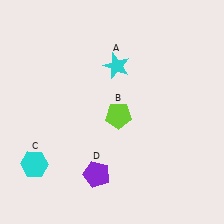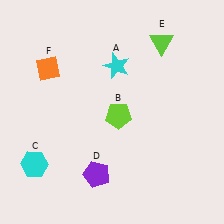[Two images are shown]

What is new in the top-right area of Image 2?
A lime triangle (E) was added in the top-right area of Image 2.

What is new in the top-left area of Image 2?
An orange diamond (F) was added in the top-left area of Image 2.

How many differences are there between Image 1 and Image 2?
There are 2 differences between the two images.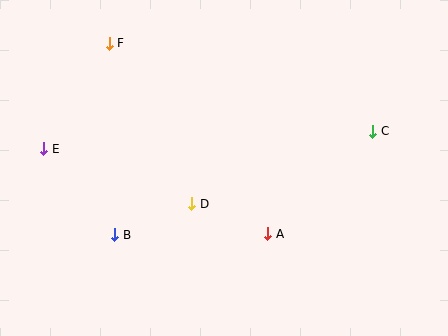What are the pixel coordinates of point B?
Point B is at (115, 235).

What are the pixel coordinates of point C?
Point C is at (373, 131).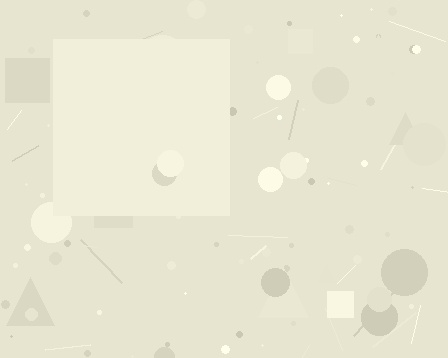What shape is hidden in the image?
A square is hidden in the image.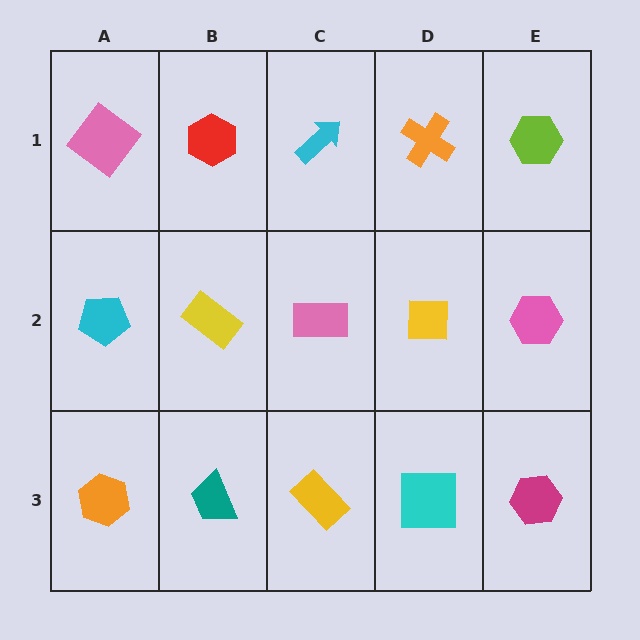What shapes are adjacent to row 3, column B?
A yellow rectangle (row 2, column B), an orange hexagon (row 3, column A), a yellow rectangle (row 3, column C).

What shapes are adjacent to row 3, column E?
A pink hexagon (row 2, column E), a cyan square (row 3, column D).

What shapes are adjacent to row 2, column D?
An orange cross (row 1, column D), a cyan square (row 3, column D), a pink rectangle (row 2, column C), a pink hexagon (row 2, column E).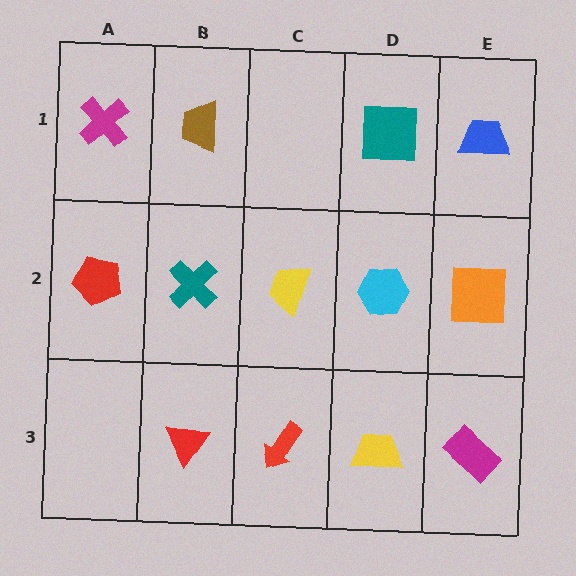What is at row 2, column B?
A teal cross.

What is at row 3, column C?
A red arrow.